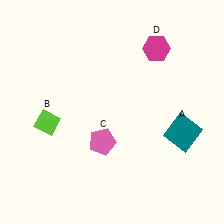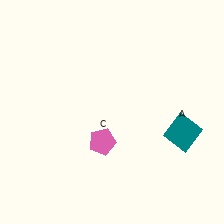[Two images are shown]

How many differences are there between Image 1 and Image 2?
There are 2 differences between the two images.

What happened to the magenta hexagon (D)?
The magenta hexagon (D) was removed in Image 2. It was in the top-right area of Image 1.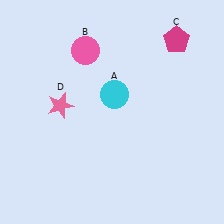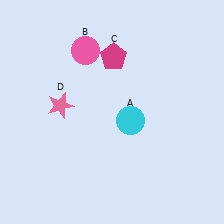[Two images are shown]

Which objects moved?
The objects that moved are: the cyan circle (A), the magenta pentagon (C).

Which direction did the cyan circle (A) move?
The cyan circle (A) moved down.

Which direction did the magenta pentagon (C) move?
The magenta pentagon (C) moved left.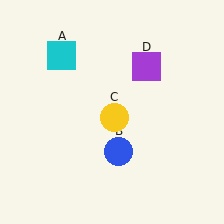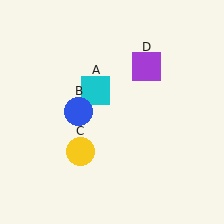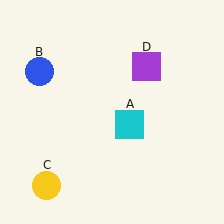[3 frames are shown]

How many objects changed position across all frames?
3 objects changed position: cyan square (object A), blue circle (object B), yellow circle (object C).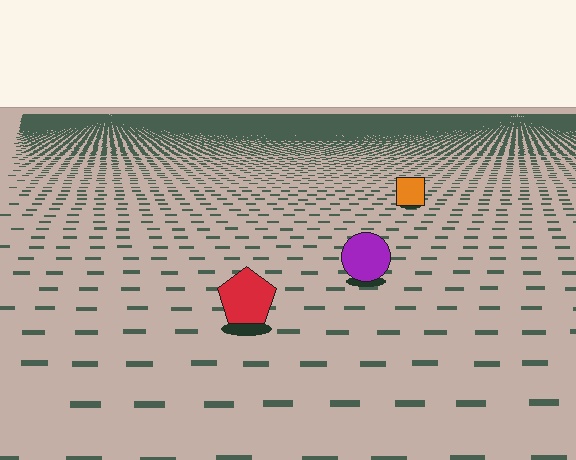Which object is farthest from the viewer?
The orange square is farthest from the viewer. It appears smaller and the ground texture around it is denser.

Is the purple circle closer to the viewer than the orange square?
Yes. The purple circle is closer — you can tell from the texture gradient: the ground texture is coarser near it.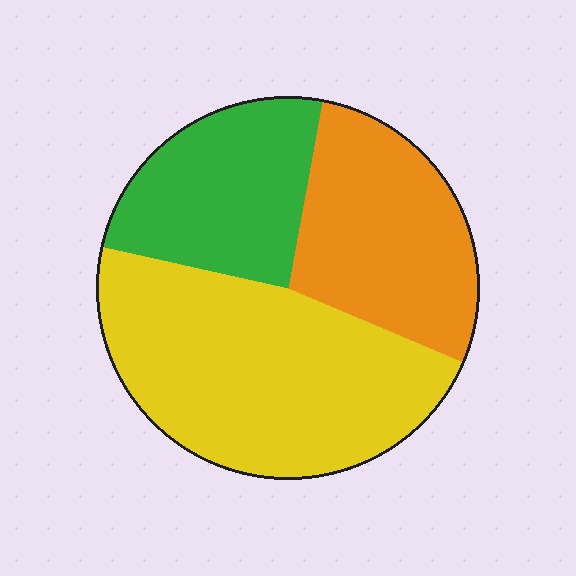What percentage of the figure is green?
Green covers about 25% of the figure.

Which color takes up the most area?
Yellow, at roughly 45%.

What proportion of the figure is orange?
Orange covers about 30% of the figure.